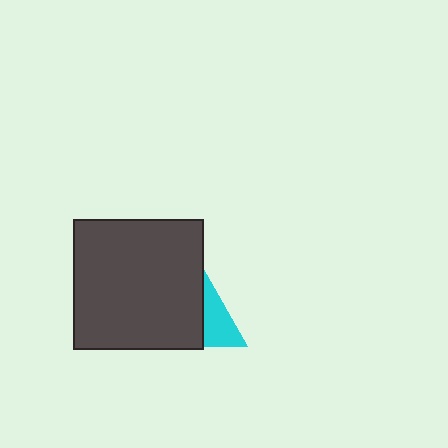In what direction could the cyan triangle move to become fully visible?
The cyan triangle could move right. That would shift it out from behind the dark gray square entirely.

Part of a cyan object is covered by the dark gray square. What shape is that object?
It is a triangle.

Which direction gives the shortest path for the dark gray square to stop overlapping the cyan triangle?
Moving left gives the shortest separation.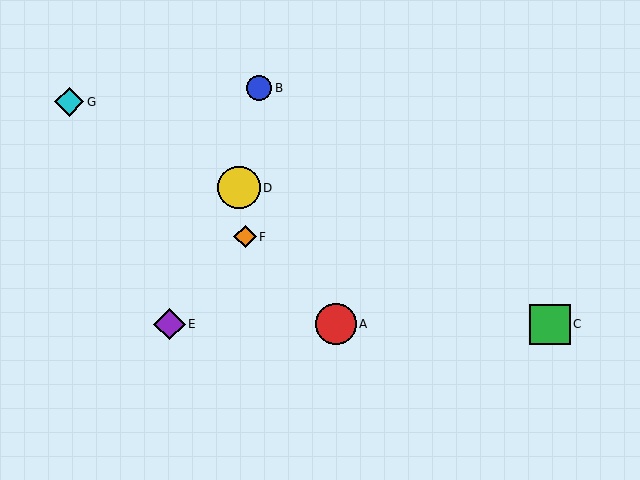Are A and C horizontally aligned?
Yes, both are at y≈324.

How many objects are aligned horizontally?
3 objects (A, C, E) are aligned horizontally.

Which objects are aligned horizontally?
Objects A, C, E are aligned horizontally.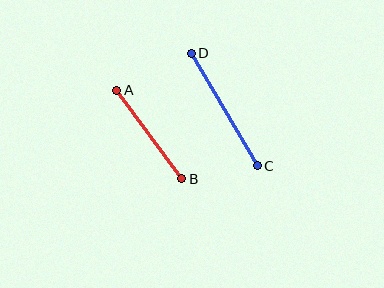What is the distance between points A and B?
The distance is approximately 110 pixels.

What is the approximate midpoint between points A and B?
The midpoint is at approximately (149, 135) pixels.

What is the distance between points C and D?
The distance is approximately 131 pixels.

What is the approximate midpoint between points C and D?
The midpoint is at approximately (224, 110) pixels.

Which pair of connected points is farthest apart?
Points C and D are farthest apart.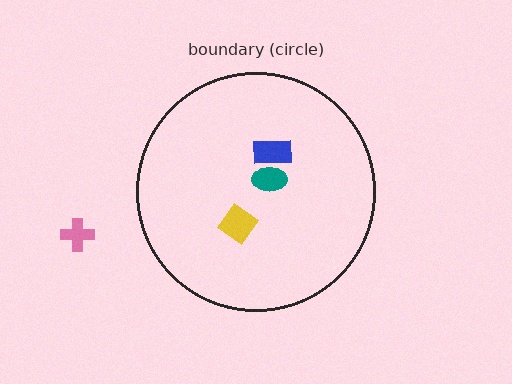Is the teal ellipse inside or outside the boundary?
Inside.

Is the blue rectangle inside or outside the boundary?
Inside.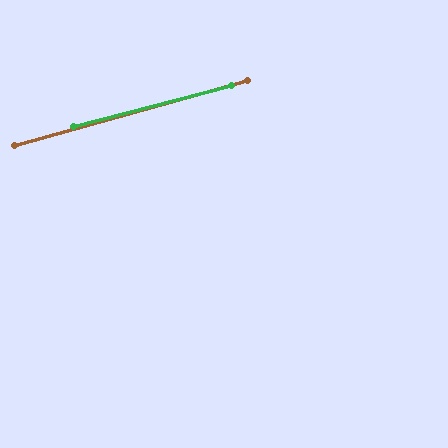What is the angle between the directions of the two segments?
Approximately 1 degree.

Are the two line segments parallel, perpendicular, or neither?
Parallel — their directions differ by only 1.0°.